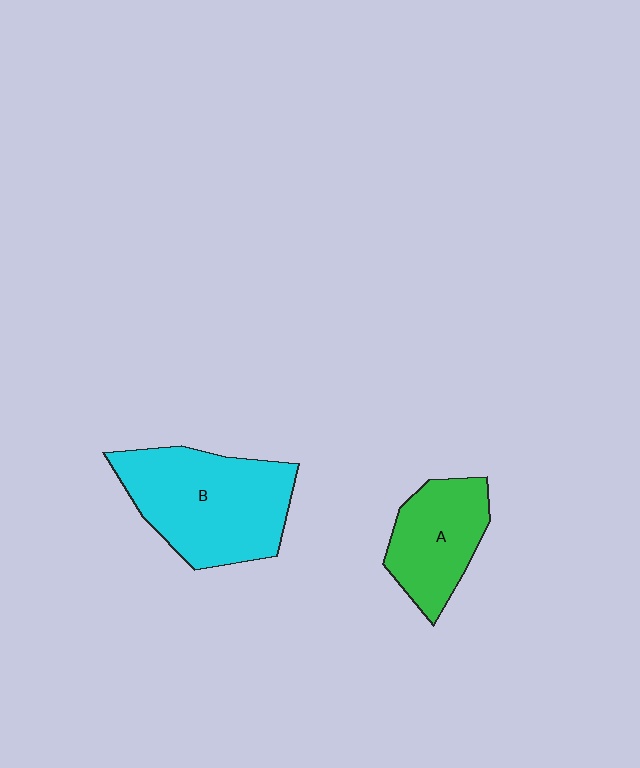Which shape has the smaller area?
Shape A (green).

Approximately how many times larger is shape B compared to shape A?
Approximately 1.6 times.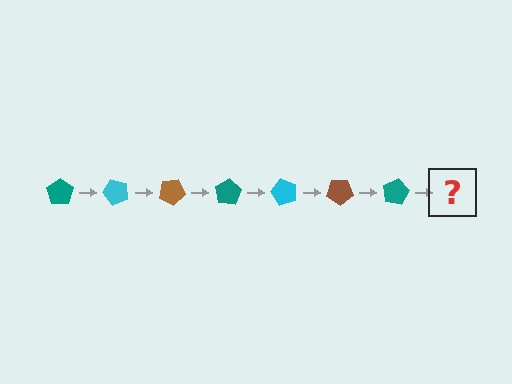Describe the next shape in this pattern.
It should be a cyan pentagon, rotated 350 degrees from the start.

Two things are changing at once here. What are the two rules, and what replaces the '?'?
The two rules are that it rotates 50 degrees each step and the color cycles through teal, cyan, and brown. The '?' should be a cyan pentagon, rotated 350 degrees from the start.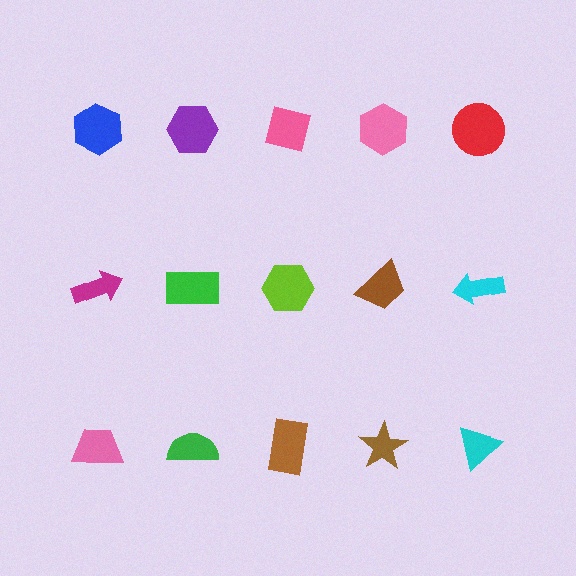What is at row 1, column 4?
A pink hexagon.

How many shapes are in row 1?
5 shapes.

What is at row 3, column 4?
A brown star.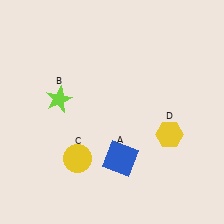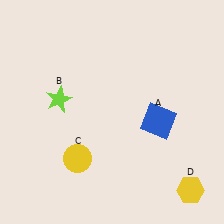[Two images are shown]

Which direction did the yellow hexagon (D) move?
The yellow hexagon (D) moved down.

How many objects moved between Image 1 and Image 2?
2 objects moved between the two images.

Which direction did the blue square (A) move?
The blue square (A) moved right.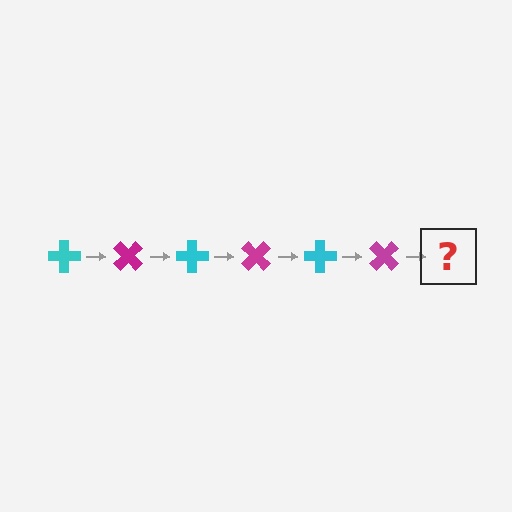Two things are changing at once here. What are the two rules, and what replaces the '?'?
The two rules are that it rotates 45 degrees each step and the color cycles through cyan and magenta. The '?' should be a cyan cross, rotated 270 degrees from the start.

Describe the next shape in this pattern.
It should be a cyan cross, rotated 270 degrees from the start.